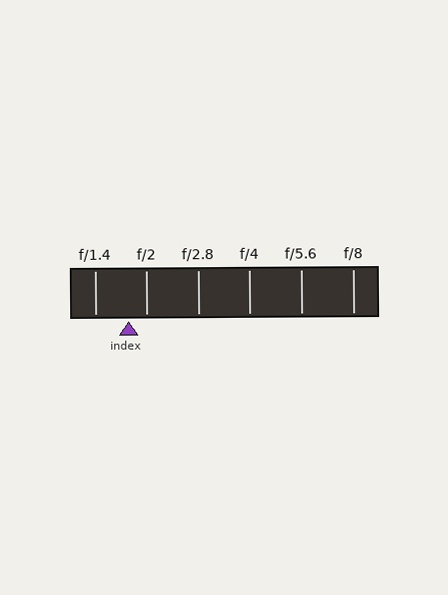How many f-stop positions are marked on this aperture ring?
There are 6 f-stop positions marked.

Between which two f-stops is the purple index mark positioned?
The index mark is between f/1.4 and f/2.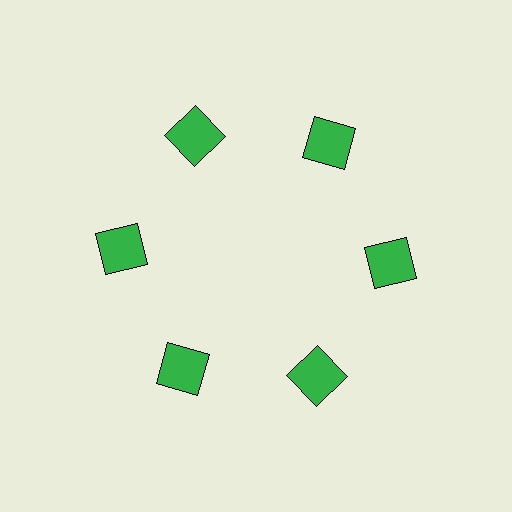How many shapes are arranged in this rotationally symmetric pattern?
There are 6 shapes, arranged in 6 groups of 1.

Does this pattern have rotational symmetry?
Yes, this pattern has 6-fold rotational symmetry. It looks the same after rotating 60 degrees around the center.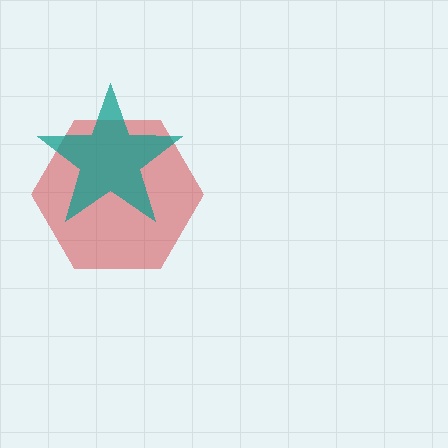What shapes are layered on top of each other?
The layered shapes are: a red hexagon, a teal star.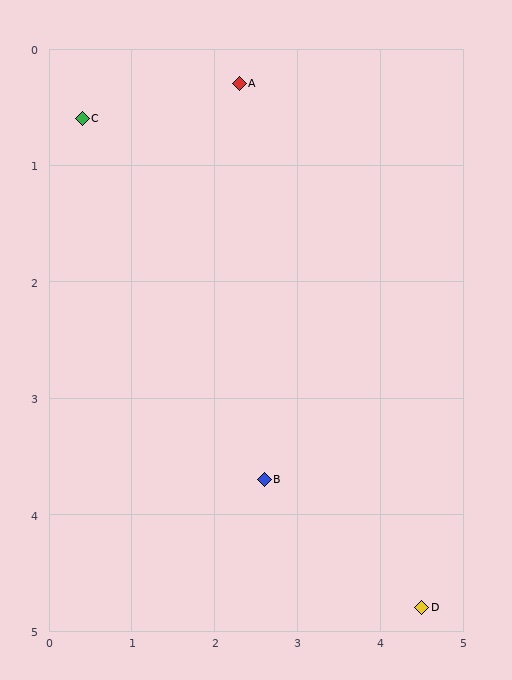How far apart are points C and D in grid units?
Points C and D are about 5.9 grid units apart.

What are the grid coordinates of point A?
Point A is at approximately (2.3, 0.3).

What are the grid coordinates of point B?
Point B is at approximately (2.6, 3.7).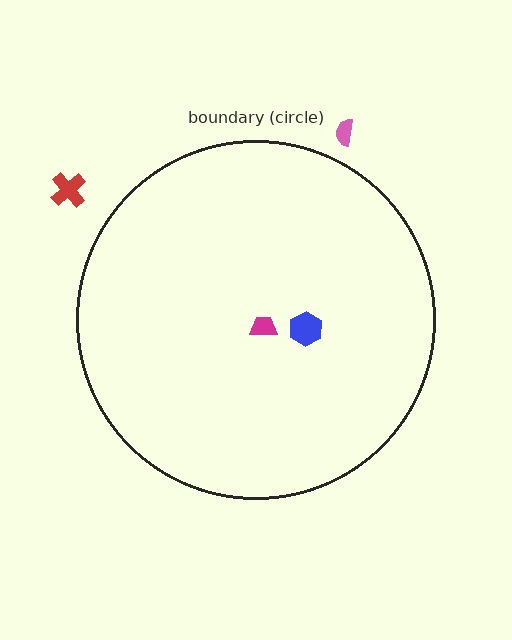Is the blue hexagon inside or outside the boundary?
Inside.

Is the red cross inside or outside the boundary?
Outside.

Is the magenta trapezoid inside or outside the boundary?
Inside.